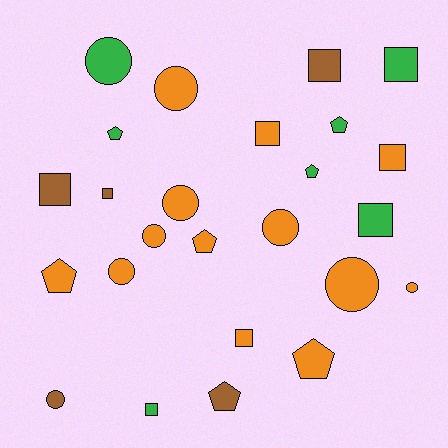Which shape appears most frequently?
Circle, with 9 objects.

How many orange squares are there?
There are 3 orange squares.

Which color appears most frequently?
Orange, with 13 objects.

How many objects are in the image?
There are 25 objects.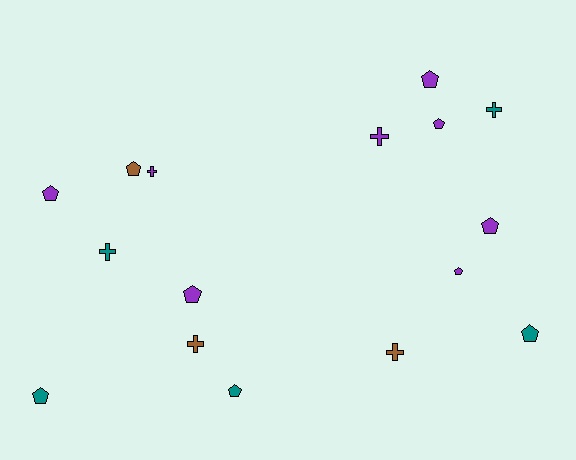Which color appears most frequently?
Purple, with 8 objects.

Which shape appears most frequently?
Pentagon, with 10 objects.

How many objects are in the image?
There are 16 objects.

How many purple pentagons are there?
There are 6 purple pentagons.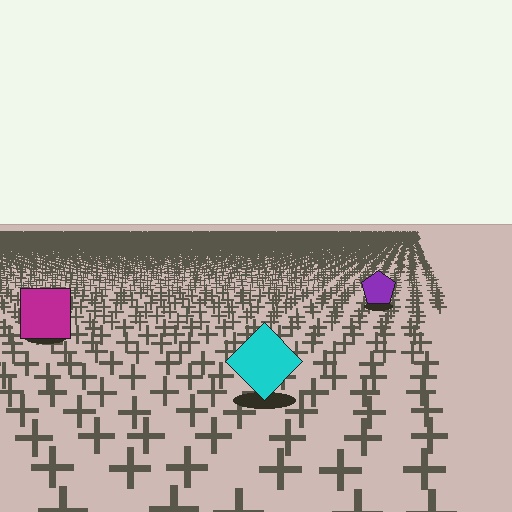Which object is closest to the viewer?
The cyan diamond is closest. The texture marks near it are larger and more spread out.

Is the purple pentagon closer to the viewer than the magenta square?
No. The magenta square is closer — you can tell from the texture gradient: the ground texture is coarser near it.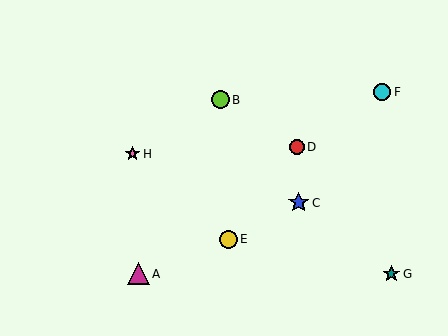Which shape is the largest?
The magenta triangle (labeled A) is the largest.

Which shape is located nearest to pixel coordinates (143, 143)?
The pink star (labeled H) at (132, 154) is nearest to that location.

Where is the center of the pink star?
The center of the pink star is at (132, 154).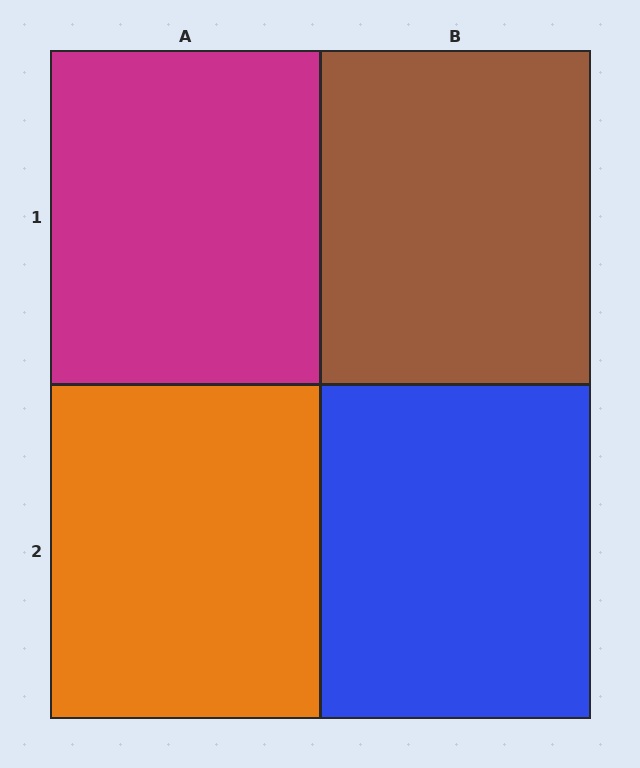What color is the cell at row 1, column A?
Magenta.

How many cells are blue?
1 cell is blue.